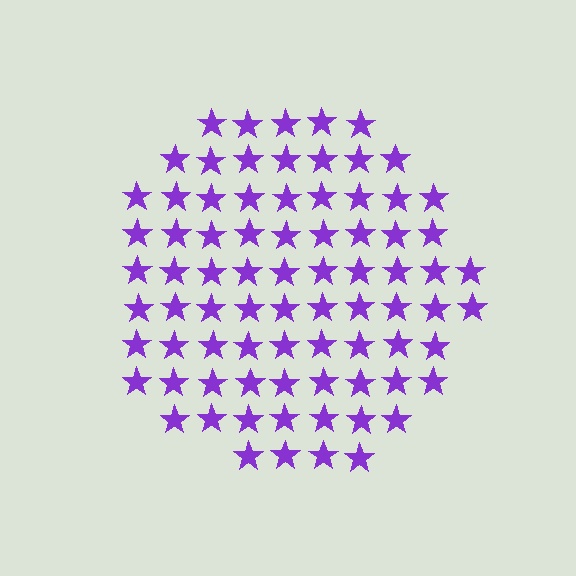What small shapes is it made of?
It is made of small stars.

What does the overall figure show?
The overall figure shows a circle.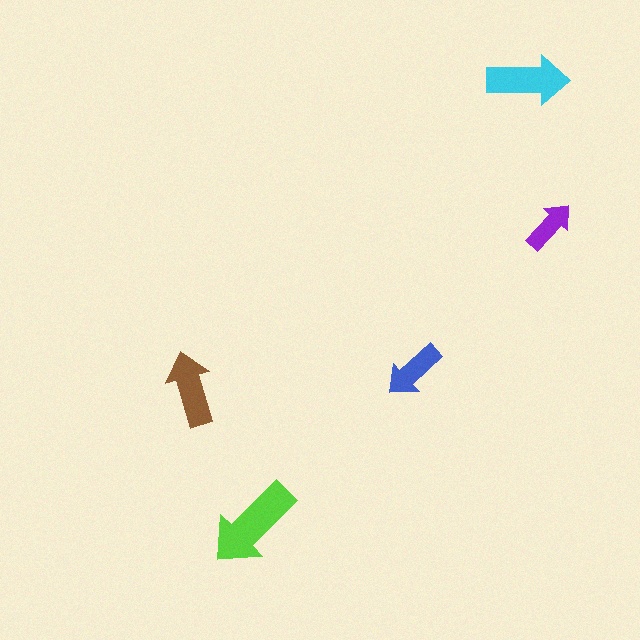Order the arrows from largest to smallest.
the lime one, the cyan one, the brown one, the blue one, the purple one.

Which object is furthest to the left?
The brown arrow is leftmost.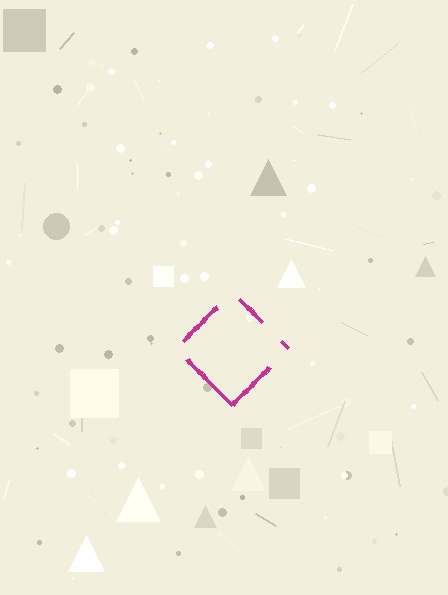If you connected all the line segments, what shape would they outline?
They would outline a diamond.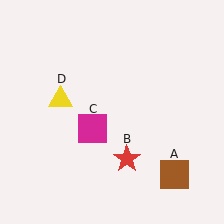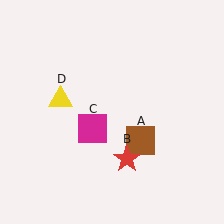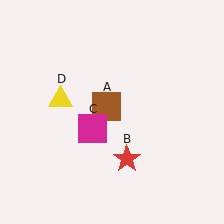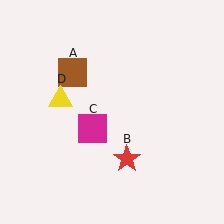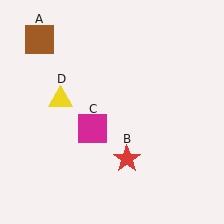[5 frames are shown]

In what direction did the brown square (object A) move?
The brown square (object A) moved up and to the left.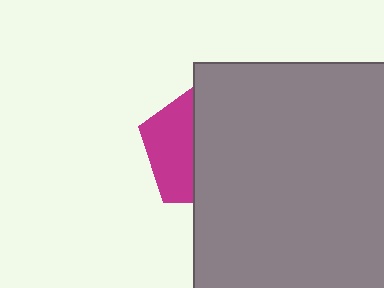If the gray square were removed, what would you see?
You would see the complete magenta pentagon.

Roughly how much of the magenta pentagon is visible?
A small part of it is visible (roughly 39%).